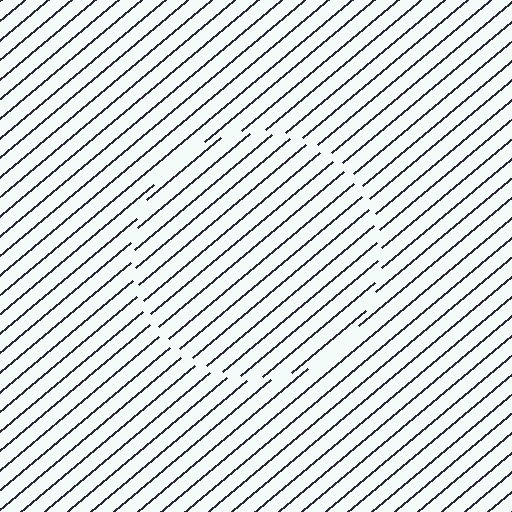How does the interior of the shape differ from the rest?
The interior of the shape contains the same grating, shifted by half a period — the contour is defined by the phase discontinuity where line-ends from the inner and outer gratings abut.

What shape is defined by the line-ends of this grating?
An illusory circle. The interior of the shape contains the same grating, shifted by half a period — the contour is defined by the phase discontinuity where line-ends from the inner and outer gratings abut.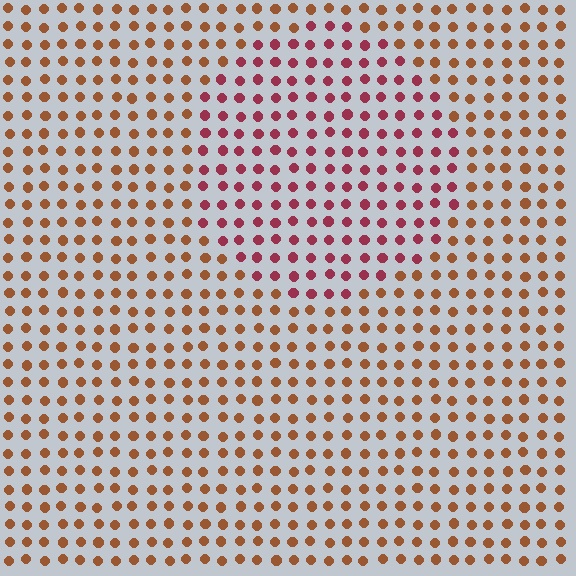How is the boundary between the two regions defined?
The boundary is defined purely by a slight shift in hue (about 39 degrees). Spacing, size, and orientation are identical on both sides.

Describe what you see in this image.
The image is filled with small brown elements in a uniform arrangement. A circle-shaped region is visible where the elements are tinted to a slightly different hue, forming a subtle color boundary.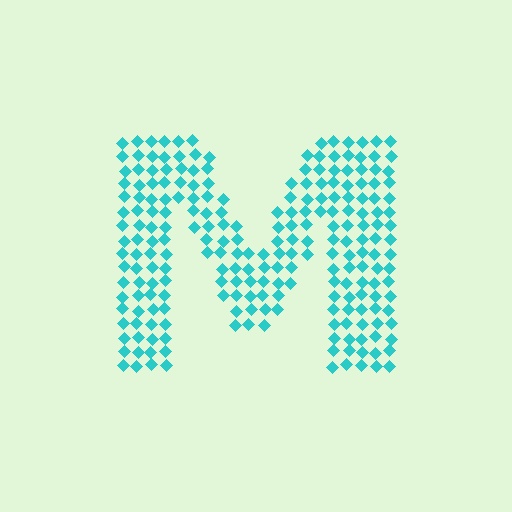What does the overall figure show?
The overall figure shows the letter M.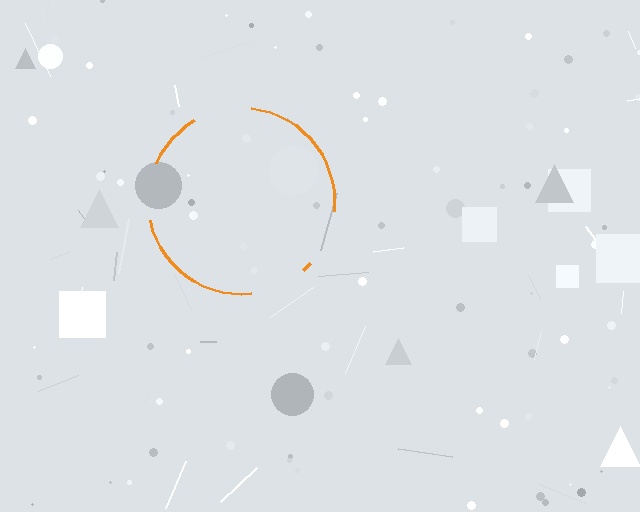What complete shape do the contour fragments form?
The contour fragments form a circle.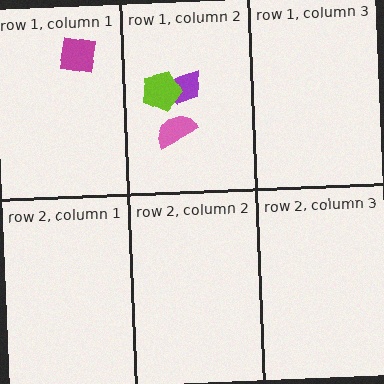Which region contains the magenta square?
The row 1, column 1 region.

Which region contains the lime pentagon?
The row 1, column 2 region.